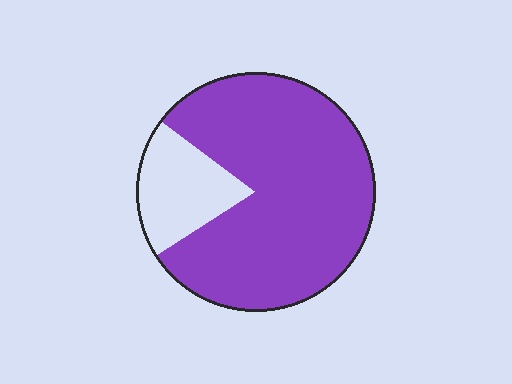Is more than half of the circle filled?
Yes.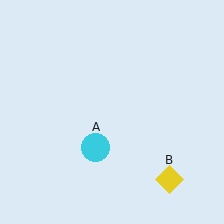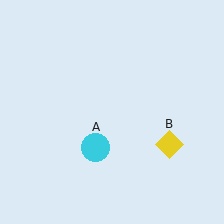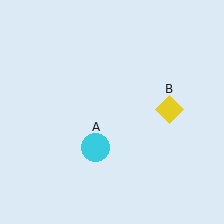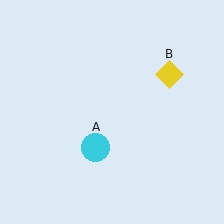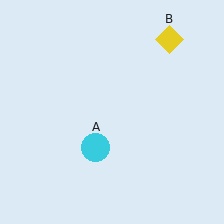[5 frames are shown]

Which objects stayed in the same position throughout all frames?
Cyan circle (object A) remained stationary.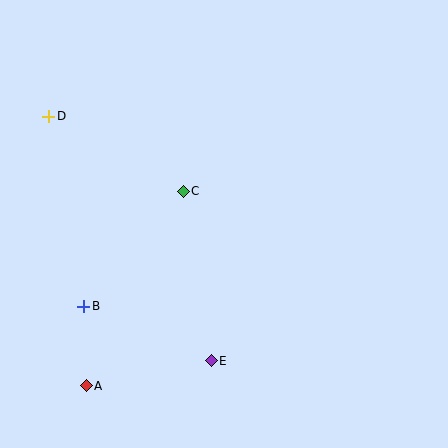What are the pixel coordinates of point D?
Point D is at (49, 116).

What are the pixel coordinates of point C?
Point C is at (183, 191).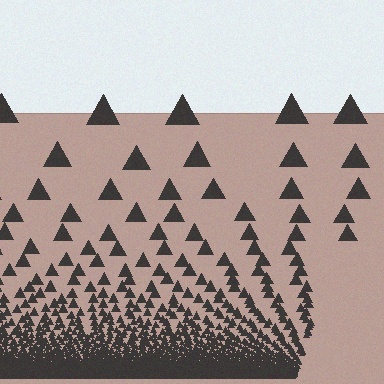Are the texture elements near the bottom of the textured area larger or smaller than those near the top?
Smaller. The gradient is inverted — elements near the bottom are smaller and denser.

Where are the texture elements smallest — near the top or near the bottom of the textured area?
Near the bottom.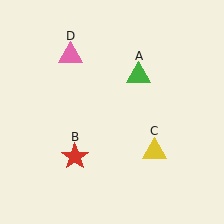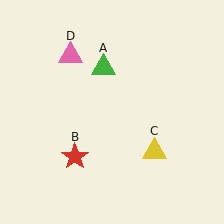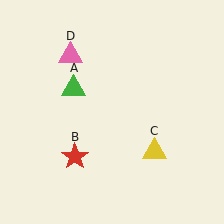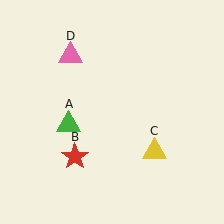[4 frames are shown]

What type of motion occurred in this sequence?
The green triangle (object A) rotated counterclockwise around the center of the scene.